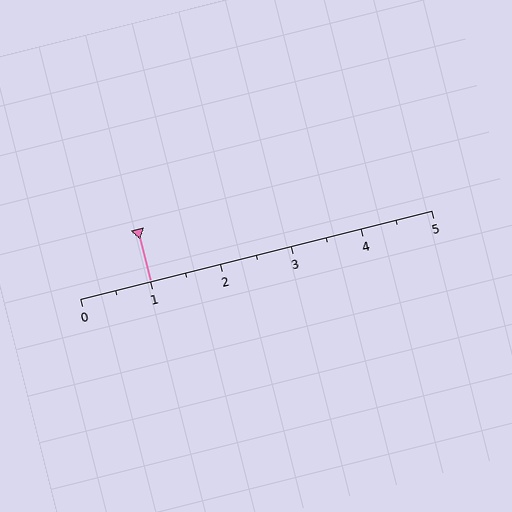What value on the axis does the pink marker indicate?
The marker indicates approximately 1.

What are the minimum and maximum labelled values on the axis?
The axis runs from 0 to 5.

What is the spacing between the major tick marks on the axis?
The major ticks are spaced 1 apart.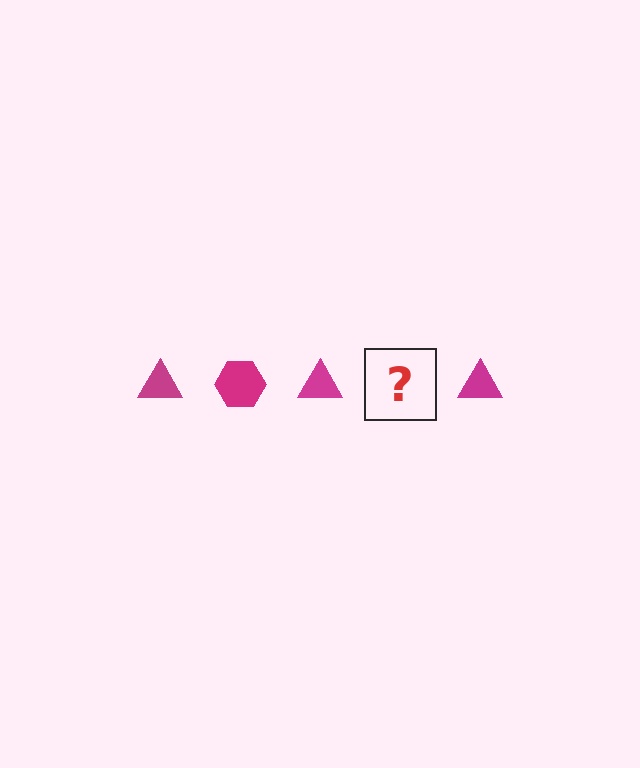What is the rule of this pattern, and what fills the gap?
The rule is that the pattern cycles through triangle, hexagon shapes in magenta. The gap should be filled with a magenta hexagon.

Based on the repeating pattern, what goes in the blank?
The blank should be a magenta hexagon.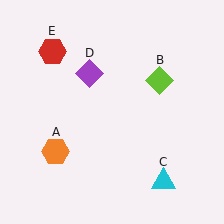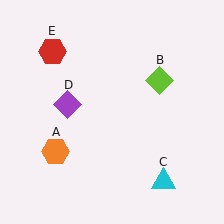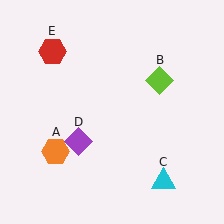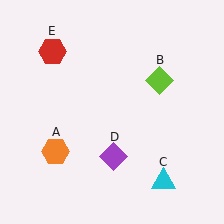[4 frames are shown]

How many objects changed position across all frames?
1 object changed position: purple diamond (object D).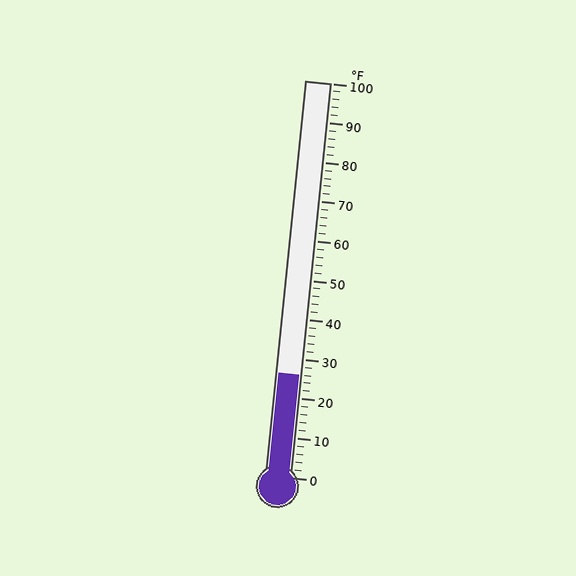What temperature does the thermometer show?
The thermometer shows approximately 26°F.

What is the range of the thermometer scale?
The thermometer scale ranges from 0°F to 100°F.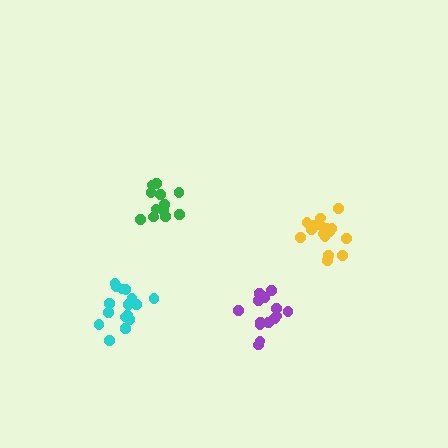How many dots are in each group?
Group 1: 14 dots, Group 2: 16 dots, Group 3: 12 dots, Group 4: 17 dots (59 total).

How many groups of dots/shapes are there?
There are 4 groups.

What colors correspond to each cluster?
The clusters are colored: purple, cyan, green, yellow.